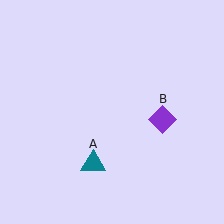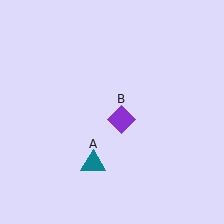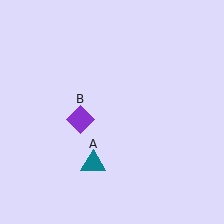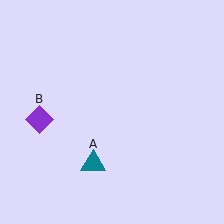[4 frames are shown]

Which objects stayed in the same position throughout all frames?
Teal triangle (object A) remained stationary.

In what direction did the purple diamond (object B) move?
The purple diamond (object B) moved left.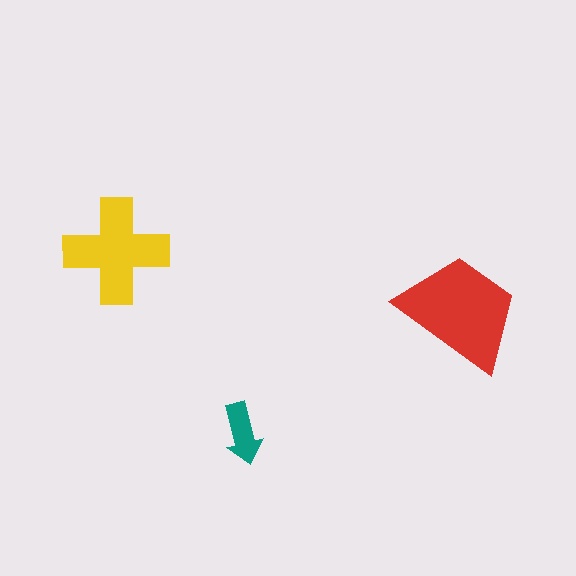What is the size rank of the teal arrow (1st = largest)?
3rd.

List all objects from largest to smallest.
The red trapezoid, the yellow cross, the teal arrow.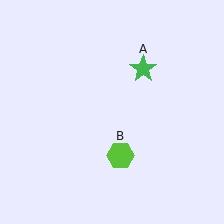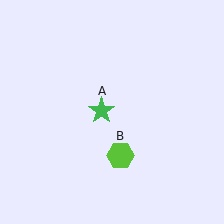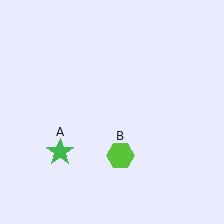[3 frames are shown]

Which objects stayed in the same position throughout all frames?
Lime hexagon (object B) remained stationary.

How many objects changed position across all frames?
1 object changed position: green star (object A).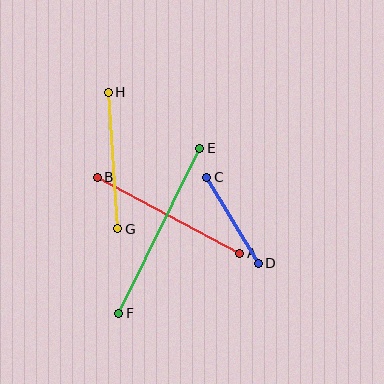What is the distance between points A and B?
The distance is approximately 162 pixels.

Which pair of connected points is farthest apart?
Points E and F are farthest apart.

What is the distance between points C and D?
The distance is approximately 100 pixels.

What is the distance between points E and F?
The distance is approximately 184 pixels.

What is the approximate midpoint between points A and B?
The midpoint is at approximately (168, 215) pixels.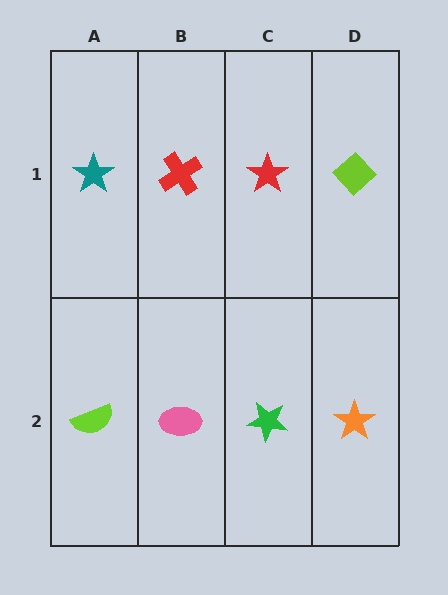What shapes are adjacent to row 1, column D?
An orange star (row 2, column D), a red star (row 1, column C).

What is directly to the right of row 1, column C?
A lime diamond.